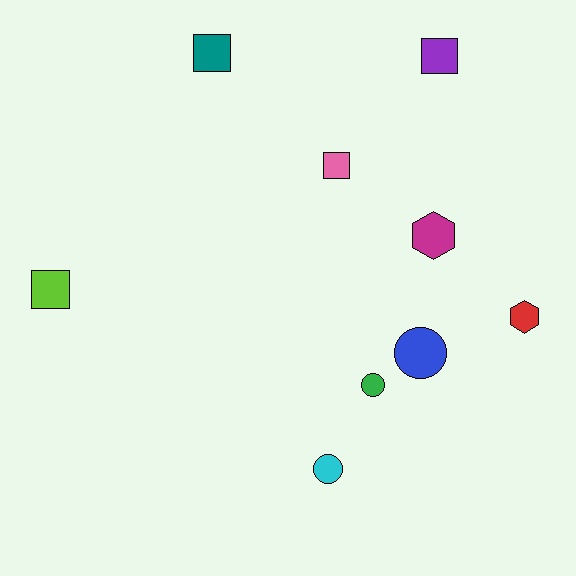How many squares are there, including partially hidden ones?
There are 4 squares.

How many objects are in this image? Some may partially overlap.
There are 9 objects.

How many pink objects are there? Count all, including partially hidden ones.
There is 1 pink object.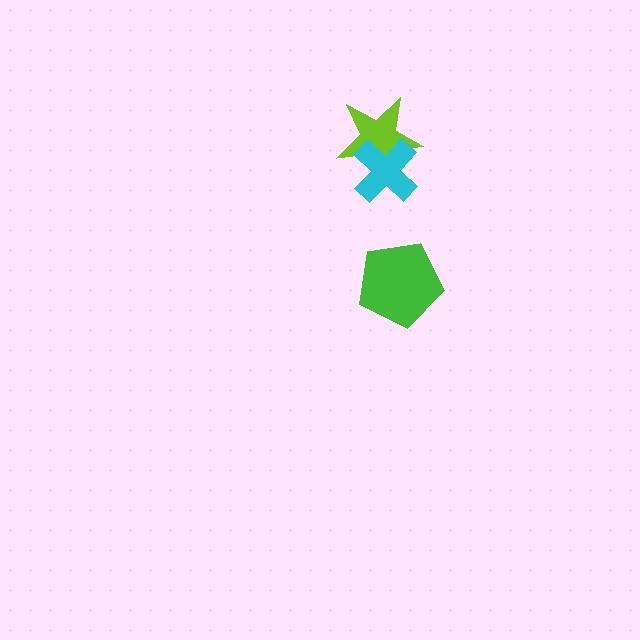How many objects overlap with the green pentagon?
0 objects overlap with the green pentagon.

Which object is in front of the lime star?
The cyan cross is in front of the lime star.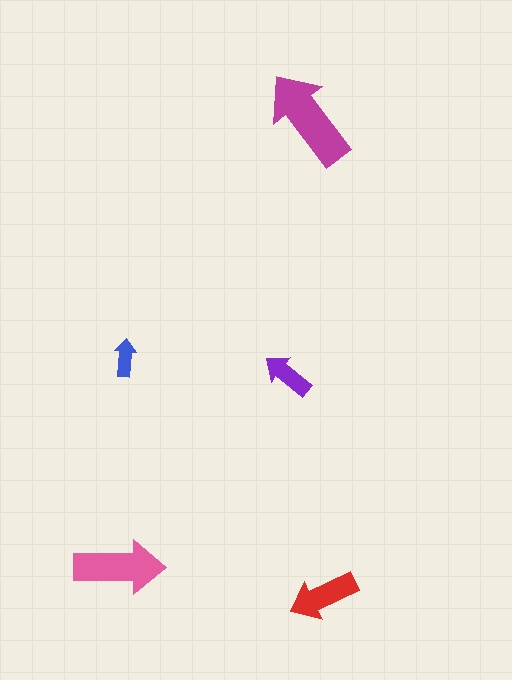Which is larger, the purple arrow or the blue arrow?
The purple one.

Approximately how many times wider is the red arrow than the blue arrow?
About 2 times wider.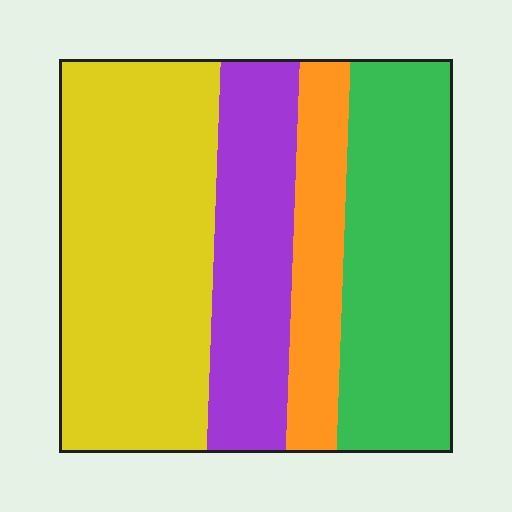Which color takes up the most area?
Yellow, at roughly 40%.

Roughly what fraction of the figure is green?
Green covers around 30% of the figure.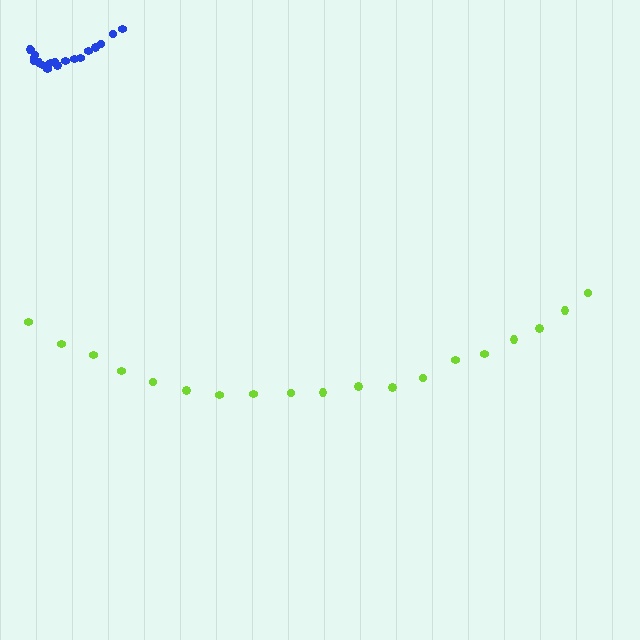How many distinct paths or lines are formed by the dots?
There are 2 distinct paths.